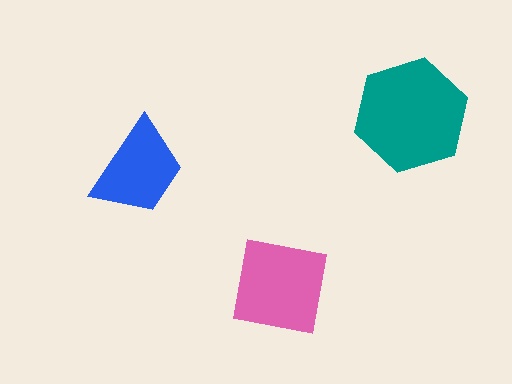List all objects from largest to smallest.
The teal hexagon, the pink square, the blue trapezoid.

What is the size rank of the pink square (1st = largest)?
2nd.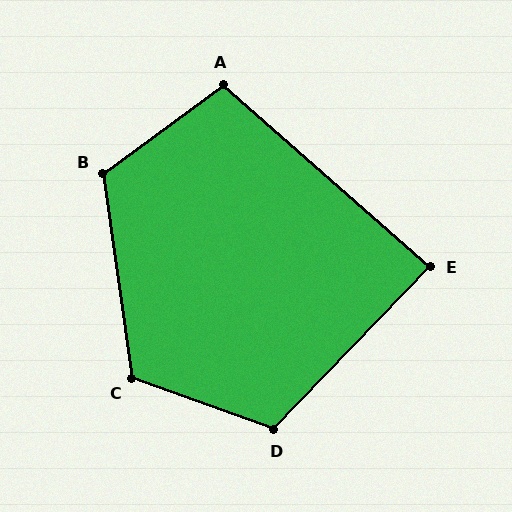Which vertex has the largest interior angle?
B, at approximately 118 degrees.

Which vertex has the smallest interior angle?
E, at approximately 88 degrees.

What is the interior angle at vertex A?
Approximately 102 degrees (obtuse).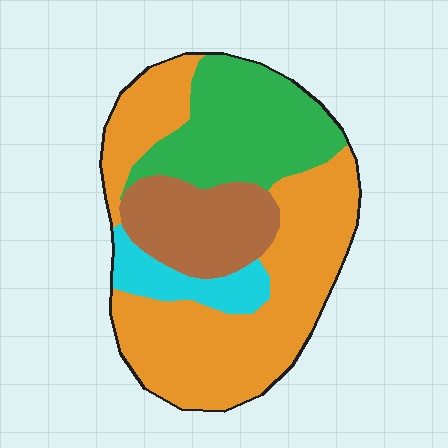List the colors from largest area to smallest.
From largest to smallest: orange, green, brown, cyan.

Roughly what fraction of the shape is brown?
Brown covers roughly 15% of the shape.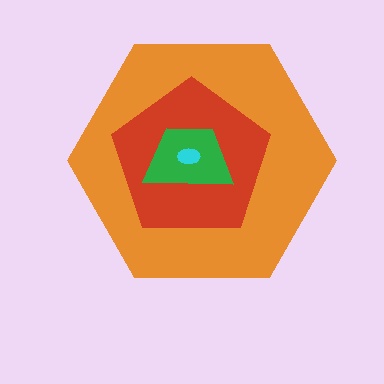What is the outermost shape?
The orange hexagon.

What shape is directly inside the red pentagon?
The green trapezoid.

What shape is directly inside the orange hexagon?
The red pentagon.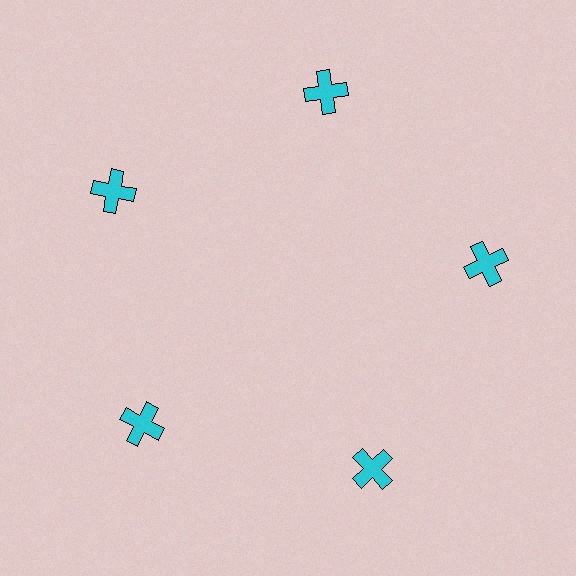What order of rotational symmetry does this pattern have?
This pattern has 5-fold rotational symmetry.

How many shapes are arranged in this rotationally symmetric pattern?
There are 5 shapes, arranged in 5 groups of 1.